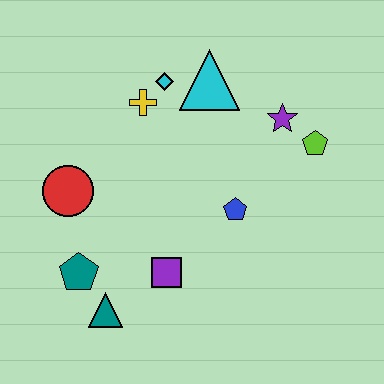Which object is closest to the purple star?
The lime pentagon is closest to the purple star.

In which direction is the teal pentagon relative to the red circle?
The teal pentagon is below the red circle.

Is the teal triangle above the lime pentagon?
No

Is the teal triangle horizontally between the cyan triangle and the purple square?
No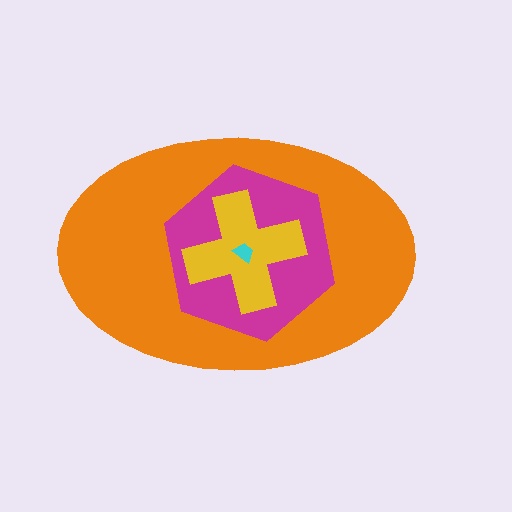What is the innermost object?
The cyan trapezoid.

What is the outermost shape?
The orange ellipse.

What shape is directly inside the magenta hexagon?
The yellow cross.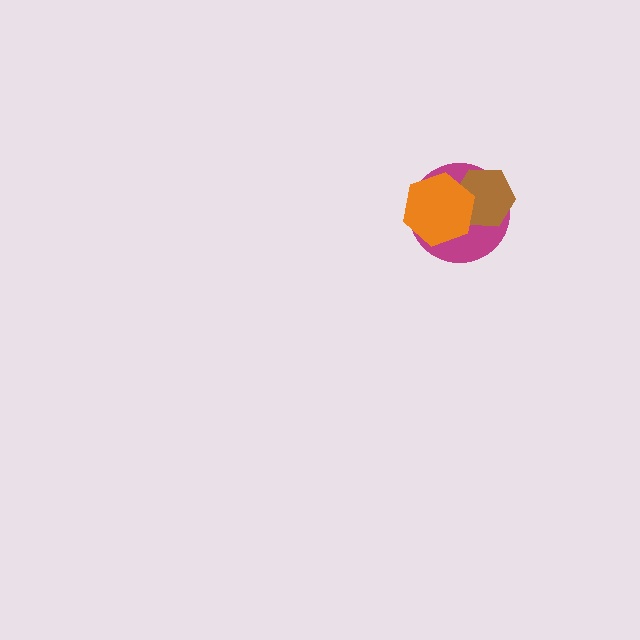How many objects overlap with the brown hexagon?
2 objects overlap with the brown hexagon.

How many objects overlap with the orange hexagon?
2 objects overlap with the orange hexagon.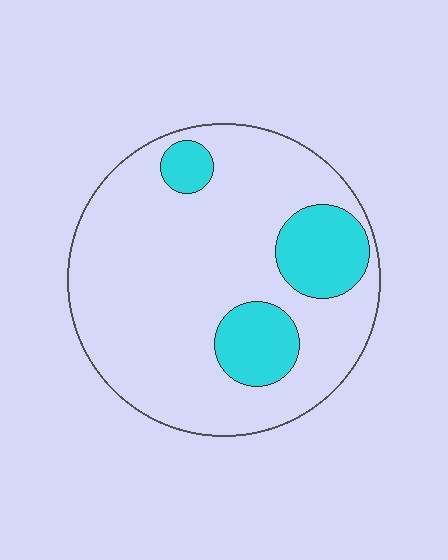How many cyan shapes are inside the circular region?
3.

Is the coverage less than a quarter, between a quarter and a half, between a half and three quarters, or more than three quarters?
Less than a quarter.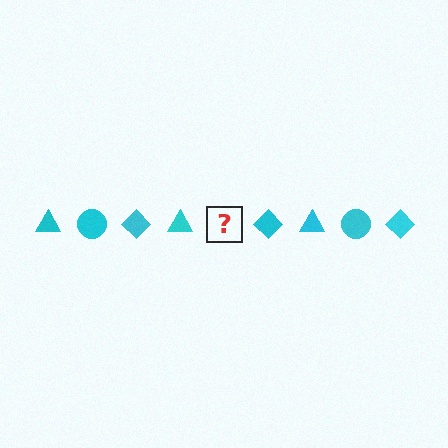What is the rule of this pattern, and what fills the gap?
The rule is that the pattern cycles through triangle, circle, diamond shapes in cyan. The gap should be filled with a cyan circle.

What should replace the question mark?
The question mark should be replaced with a cyan circle.